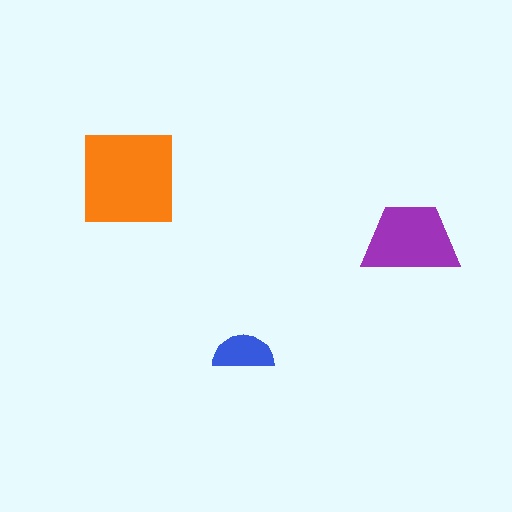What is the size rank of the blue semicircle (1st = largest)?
3rd.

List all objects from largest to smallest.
The orange square, the purple trapezoid, the blue semicircle.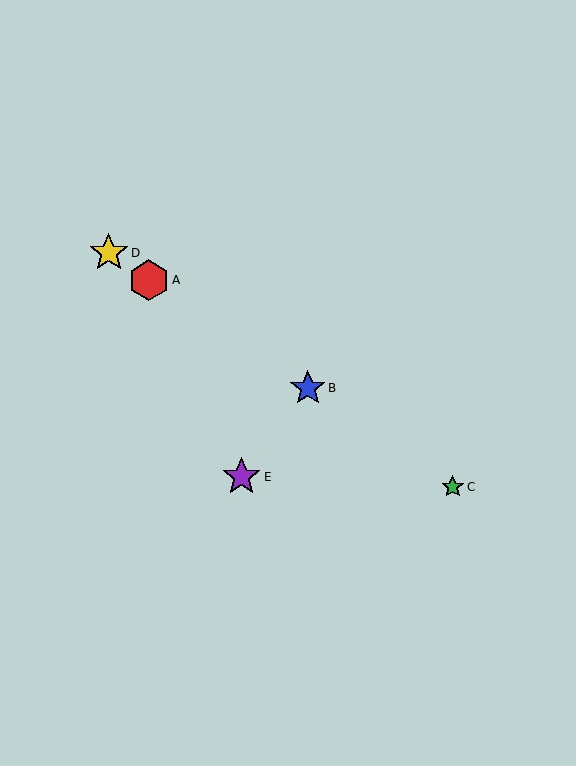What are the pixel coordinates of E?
Object E is at (242, 477).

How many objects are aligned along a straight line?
4 objects (A, B, C, D) are aligned along a straight line.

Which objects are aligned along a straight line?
Objects A, B, C, D are aligned along a straight line.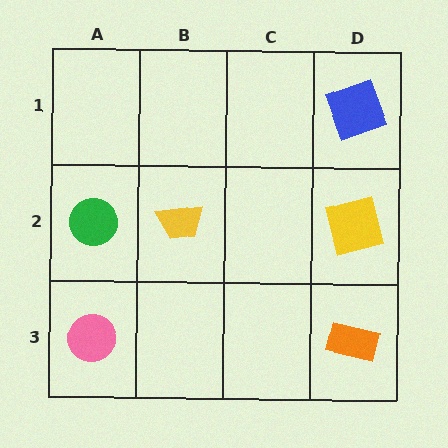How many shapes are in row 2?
3 shapes.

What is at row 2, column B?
A yellow trapezoid.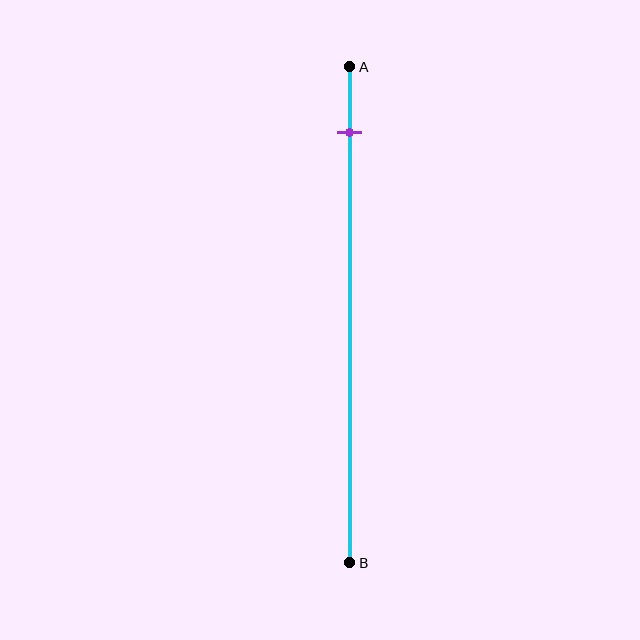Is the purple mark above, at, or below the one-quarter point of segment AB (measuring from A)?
The purple mark is above the one-quarter point of segment AB.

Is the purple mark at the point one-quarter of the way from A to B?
No, the mark is at about 15% from A, not at the 25% one-quarter point.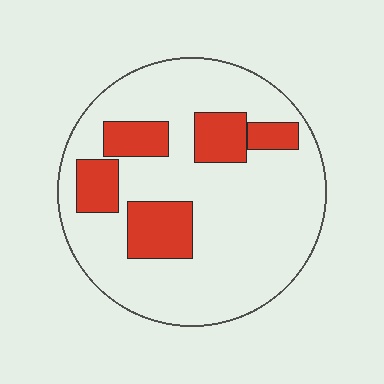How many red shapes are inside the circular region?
5.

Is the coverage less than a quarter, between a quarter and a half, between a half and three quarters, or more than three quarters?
Less than a quarter.